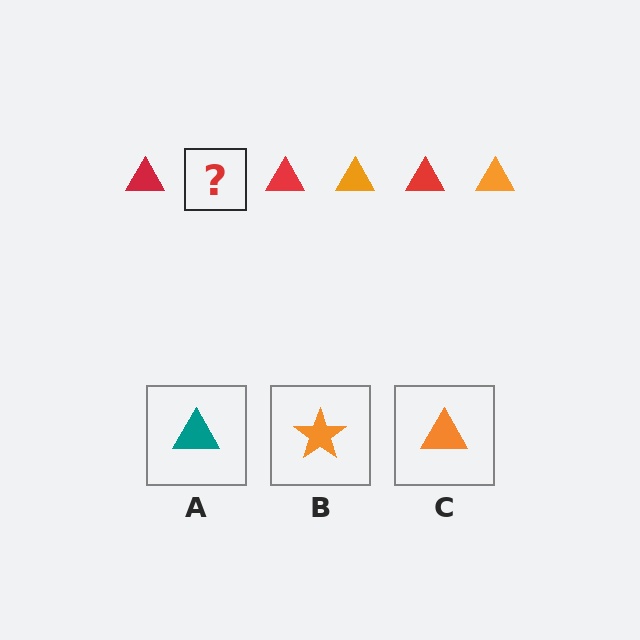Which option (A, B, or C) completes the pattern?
C.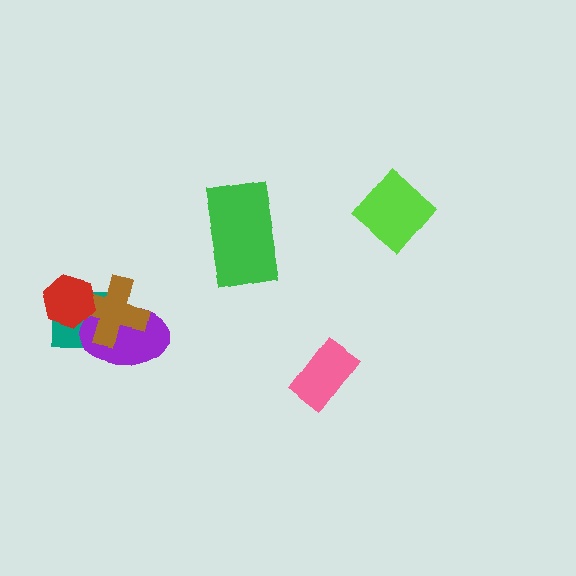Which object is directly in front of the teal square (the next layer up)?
The purple ellipse is directly in front of the teal square.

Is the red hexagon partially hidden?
No, no other shape covers it.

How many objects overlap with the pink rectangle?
0 objects overlap with the pink rectangle.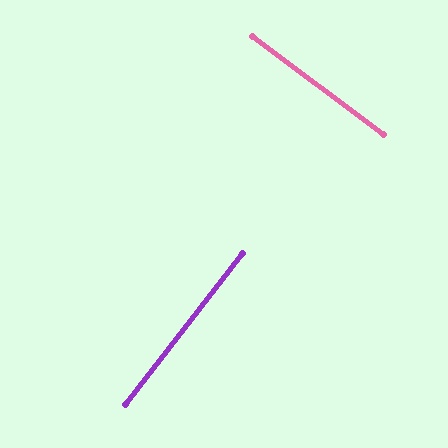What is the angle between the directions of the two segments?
Approximately 89 degrees.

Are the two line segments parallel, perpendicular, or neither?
Perpendicular — they meet at approximately 89°.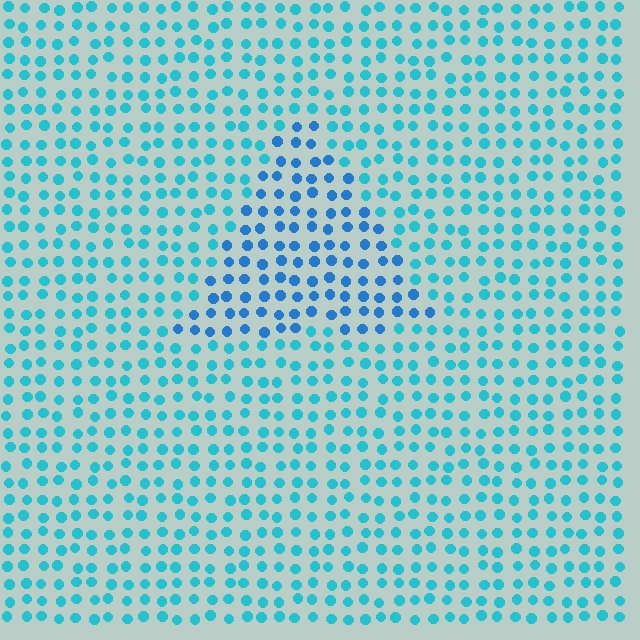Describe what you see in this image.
The image is filled with small cyan elements in a uniform arrangement. A triangle-shaped region is visible where the elements are tinted to a slightly different hue, forming a subtle color boundary.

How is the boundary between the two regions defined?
The boundary is defined purely by a slight shift in hue (about 25 degrees). Spacing, size, and orientation are identical on both sides.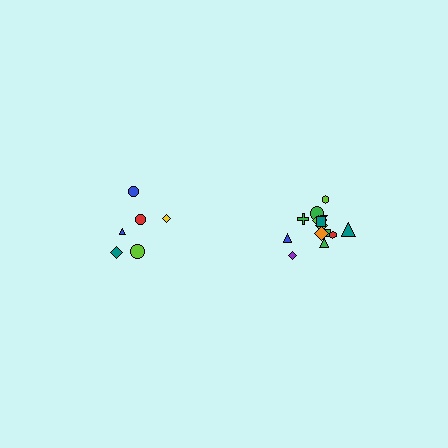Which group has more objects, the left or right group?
The right group.